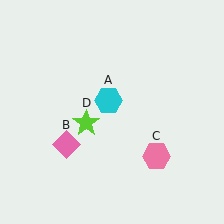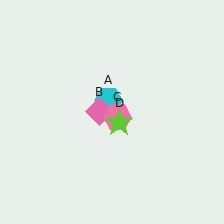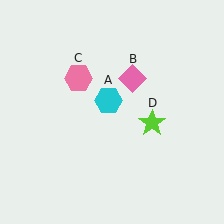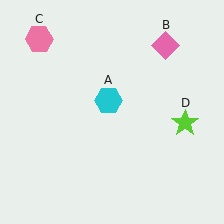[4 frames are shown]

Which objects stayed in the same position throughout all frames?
Cyan hexagon (object A) remained stationary.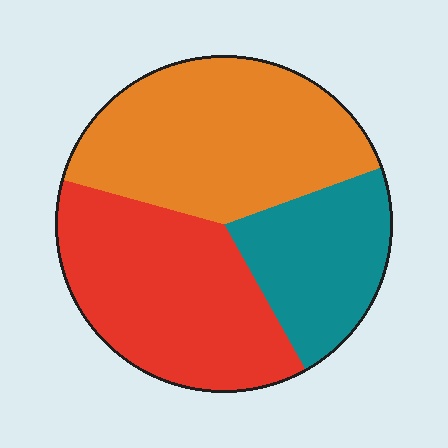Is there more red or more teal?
Red.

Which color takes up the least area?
Teal, at roughly 20%.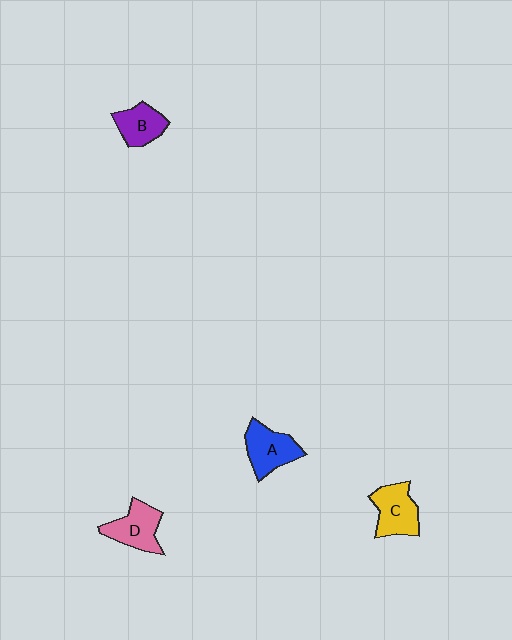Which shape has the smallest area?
Shape B (purple).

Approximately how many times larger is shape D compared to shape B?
Approximately 1.2 times.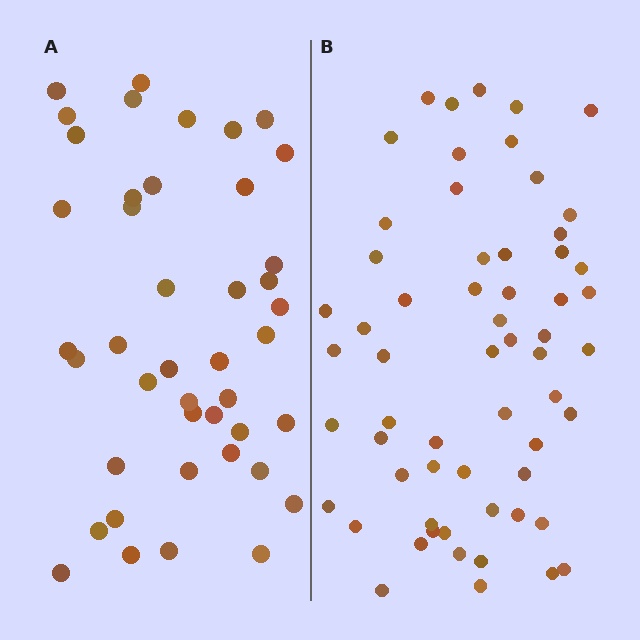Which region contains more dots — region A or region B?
Region B (the right region) has more dots.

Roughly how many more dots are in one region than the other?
Region B has approximately 15 more dots than region A.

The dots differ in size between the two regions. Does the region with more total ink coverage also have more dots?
No. Region A has more total ink coverage because its dots are larger, but region B actually contains more individual dots. Total area can be misleading — the number of items is what matters here.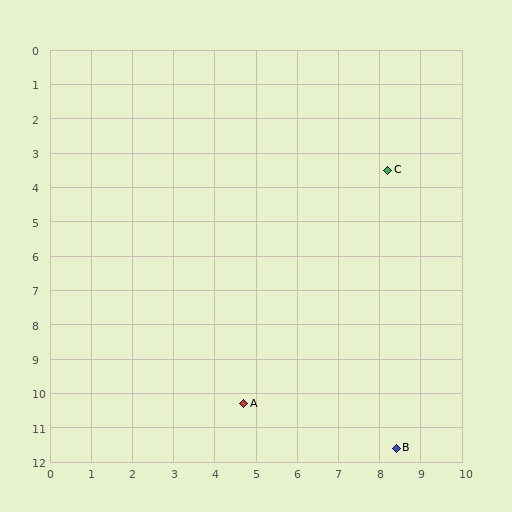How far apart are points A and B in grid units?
Points A and B are about 3.9 grid units apart.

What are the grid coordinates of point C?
Point C is at approximately (8.2, 3.5).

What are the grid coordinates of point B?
Point B is at approximately (8.4, 11.6).